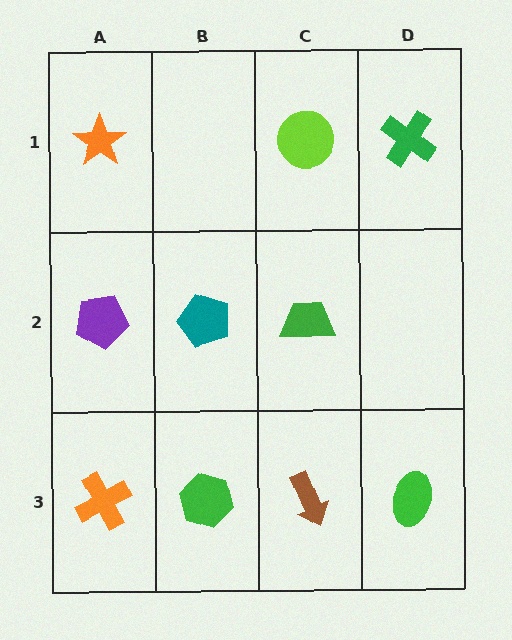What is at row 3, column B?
A green hexagon.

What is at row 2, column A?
A purple pentagon.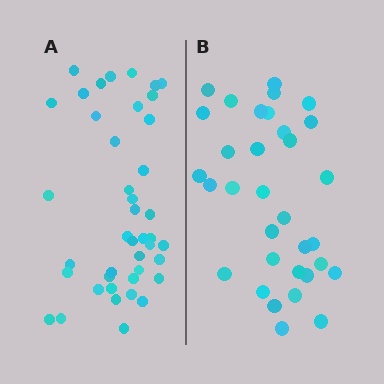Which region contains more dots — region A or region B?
Region A (the left region) has more dots.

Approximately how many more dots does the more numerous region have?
Region A has roughly 8 or so more dots than region B.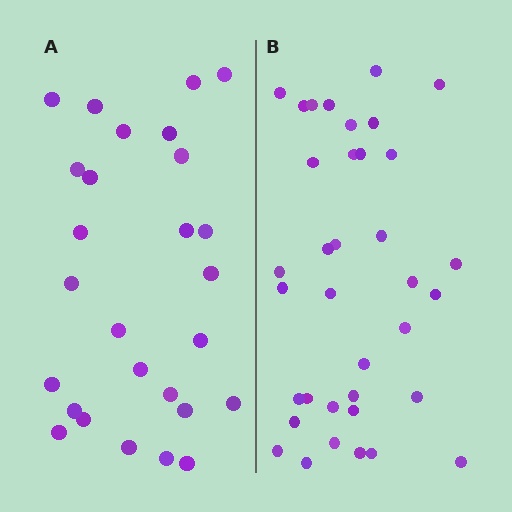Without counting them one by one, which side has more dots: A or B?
Region B (the right region) has more dots.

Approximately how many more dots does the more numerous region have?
Region B has roughly 8 or so more dots than region A.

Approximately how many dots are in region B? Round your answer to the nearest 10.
About 40 dots. (The exact count is 36, which rounds to 40.)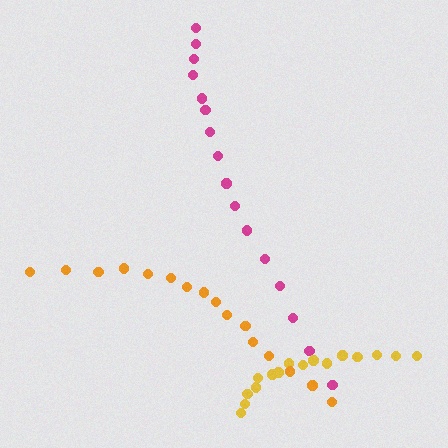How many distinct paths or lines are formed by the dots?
There are 3 distinct paths.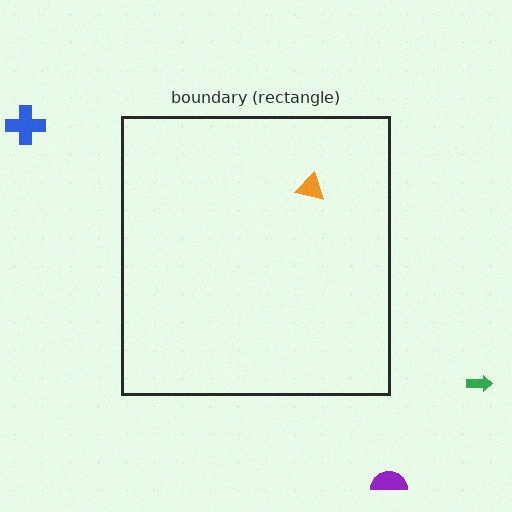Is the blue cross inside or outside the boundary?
Outside.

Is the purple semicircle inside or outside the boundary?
Outside.